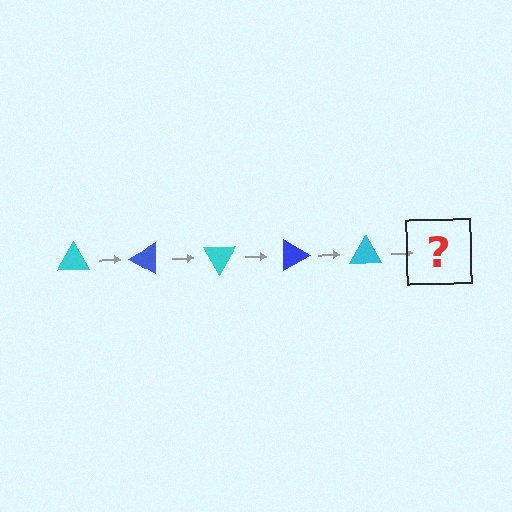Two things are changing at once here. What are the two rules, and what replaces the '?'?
The two rules are that it rotates 30 degrees each step and the color cycles through cyan and blue. The '?' should be a blue triangle, rotated 150 degrees from the start.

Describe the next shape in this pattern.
It should be a blue triangle, rotated 150 degrees from the start.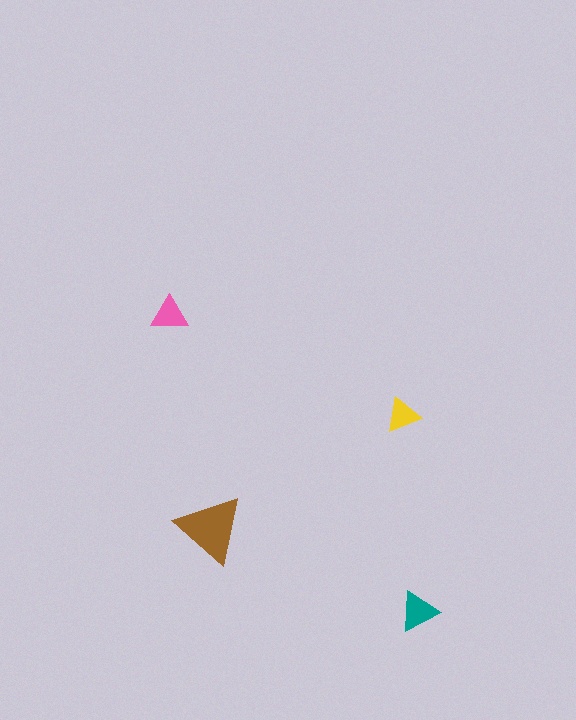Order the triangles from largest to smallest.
the brown one, the teal one, the pink one, the yellow one.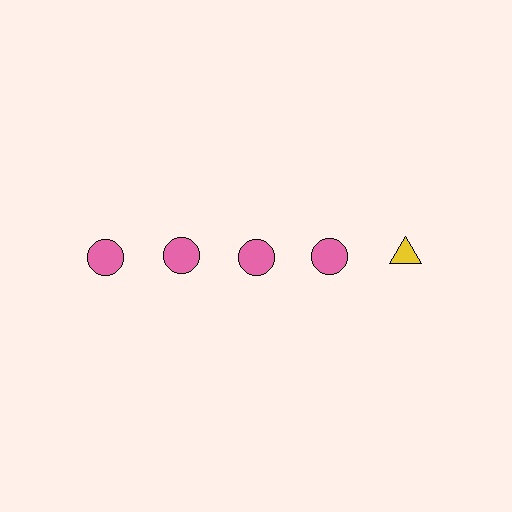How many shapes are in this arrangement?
There are 5 shapes arranged in a grid pattern.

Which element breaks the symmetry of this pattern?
The yellow triangle in the top row, rightmost column breaks the symmetry. All other shapes are pink circles.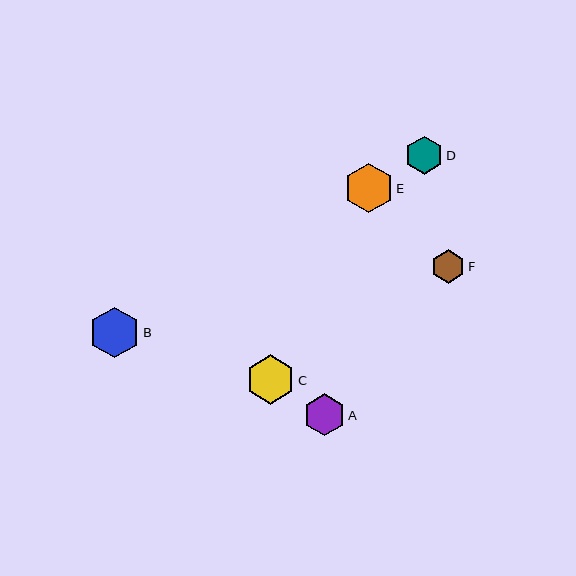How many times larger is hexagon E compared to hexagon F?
Hexagon E is approximately 1.5 times the size of hexagon F.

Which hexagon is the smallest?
Hexagon F is the smallest with a size of approximately 33 pixels.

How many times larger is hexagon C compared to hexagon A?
Hexagon C is approximately 1.2 times the size of hexagon A.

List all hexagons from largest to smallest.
From largest to smallest: B, C, E, A, D, F.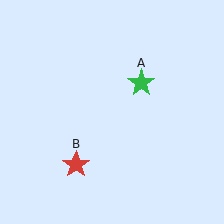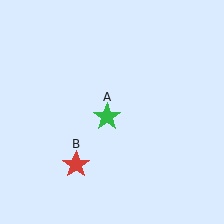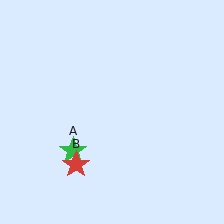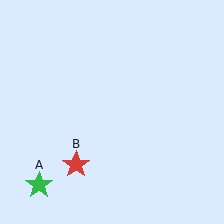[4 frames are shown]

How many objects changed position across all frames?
1 object changed position: green star (object A).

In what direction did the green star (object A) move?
The green star (object A) moved down and to the left.